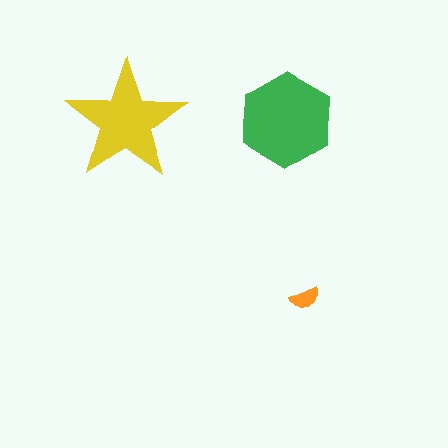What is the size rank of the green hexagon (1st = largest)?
1st.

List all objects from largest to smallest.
The green hexagon, the yellow star, the orange semicircle.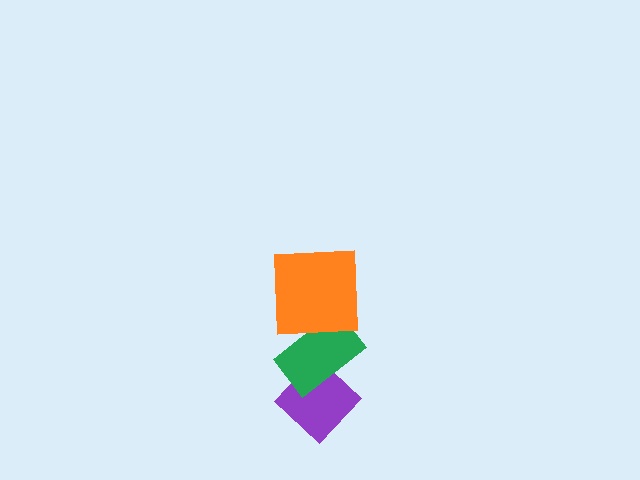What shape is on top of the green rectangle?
The orange square is on top of the green rectangle.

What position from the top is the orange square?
The orange square is 1st from the top.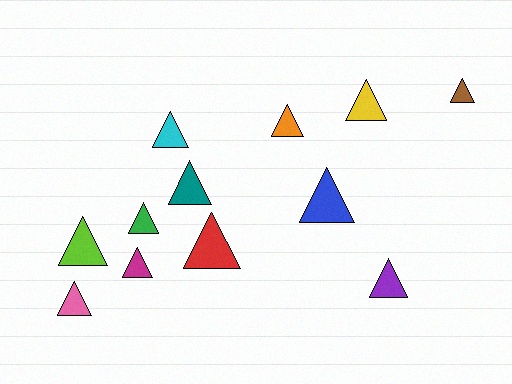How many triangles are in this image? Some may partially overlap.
There are 12 triangles.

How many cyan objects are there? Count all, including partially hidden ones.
There is 1 cyan object.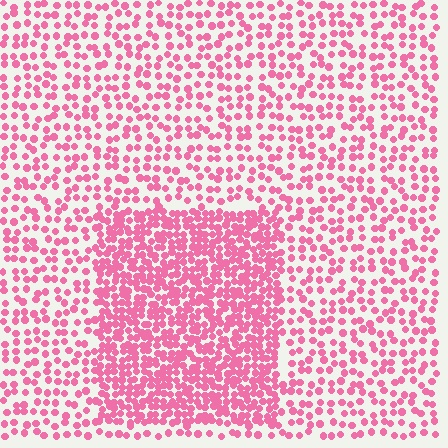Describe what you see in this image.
The image contains small pink elements arranged at two different densities. A rectangle-shaped region is visible where the elements are more densely packed than the surrounding area.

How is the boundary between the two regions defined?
The boundary is defined by a change in element density (approximately 2.1x ratio). All elements are the same color, size, and shape.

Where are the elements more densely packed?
The elements are more densely packed inside the rectangle boundary.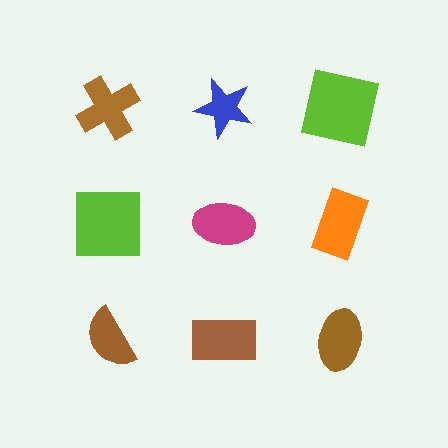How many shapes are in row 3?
3 shapes.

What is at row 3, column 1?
A brown semicircle.